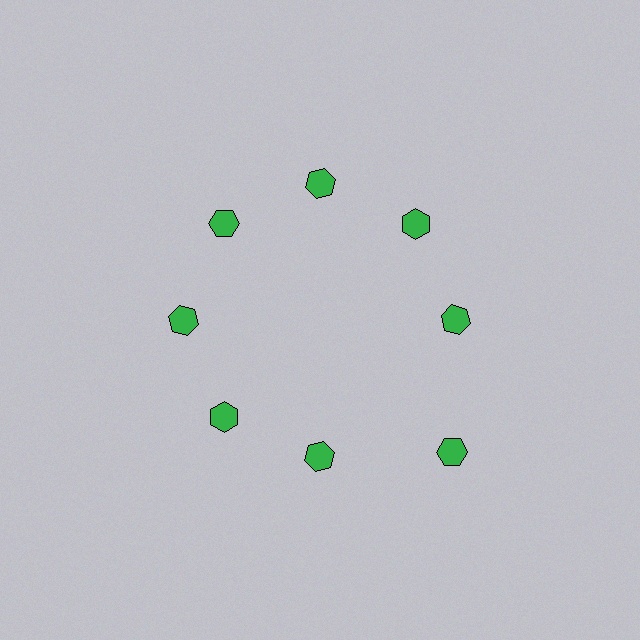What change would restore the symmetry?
The symmetry would be restored by moving it inward, back onto the ring so that all 8 hexagons sit at equal angles and equal distance from the center.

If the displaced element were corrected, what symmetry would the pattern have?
It would have 8-fold rotational symmetry — the pattern would map onto itself every 45 degrees.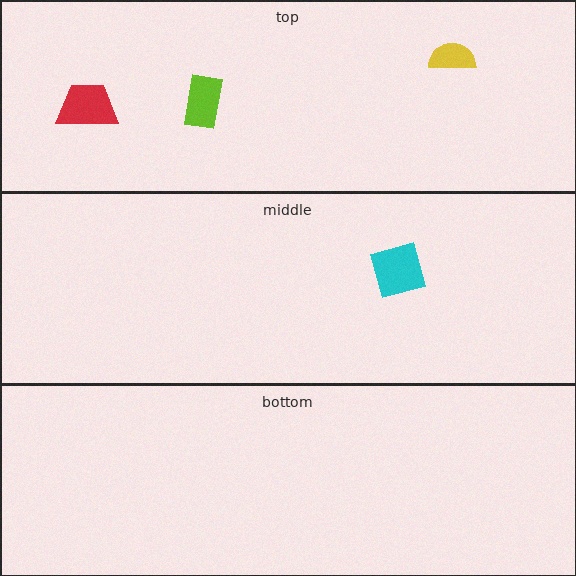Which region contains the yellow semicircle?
The top region.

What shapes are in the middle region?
The cyan diamond.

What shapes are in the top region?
The red trapezoid, the lime rectangle, the yellow semicircle.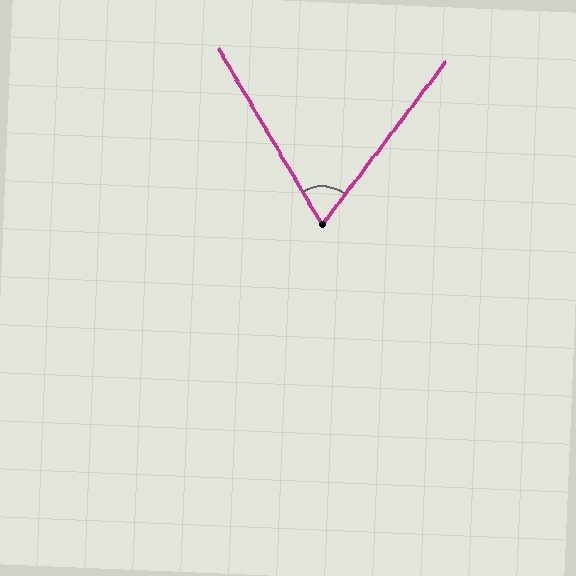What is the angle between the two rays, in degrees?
Approximately 68 degrees.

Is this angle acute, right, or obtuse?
It is acute.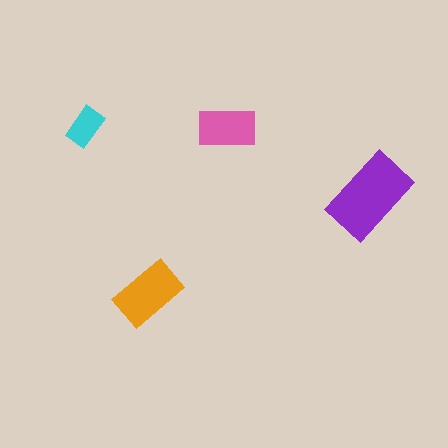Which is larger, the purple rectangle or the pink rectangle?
The purple one.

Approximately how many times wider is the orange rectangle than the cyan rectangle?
About 1.5 times wider.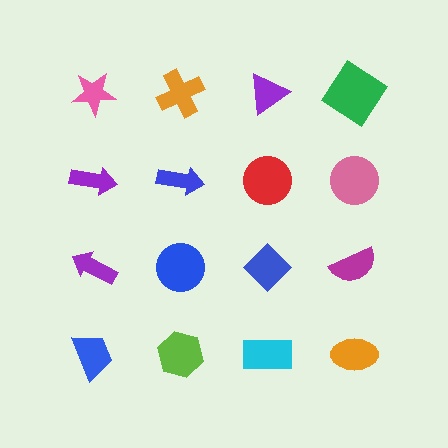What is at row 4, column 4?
An orange ellipse.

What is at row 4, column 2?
A lime hexagon.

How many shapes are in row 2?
4 shapes.